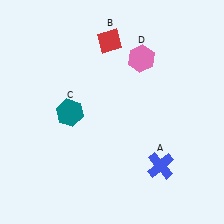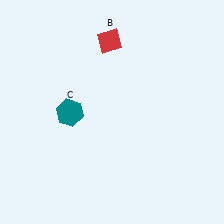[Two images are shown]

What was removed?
The pink hexagon (D), the blue cross (A) were removed in Image 2.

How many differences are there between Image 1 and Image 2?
There are 2 differences between the two images.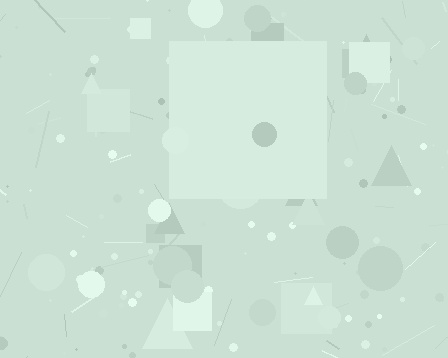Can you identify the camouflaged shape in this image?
The camouflaged shape is a square.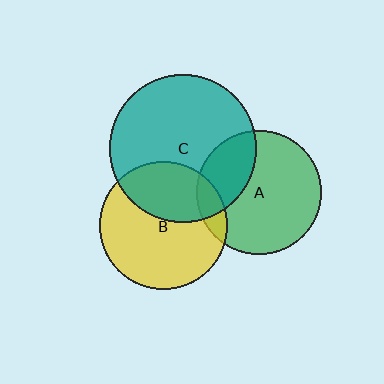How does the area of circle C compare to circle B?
Approximately 1.3 times.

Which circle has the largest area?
Circle C (teal).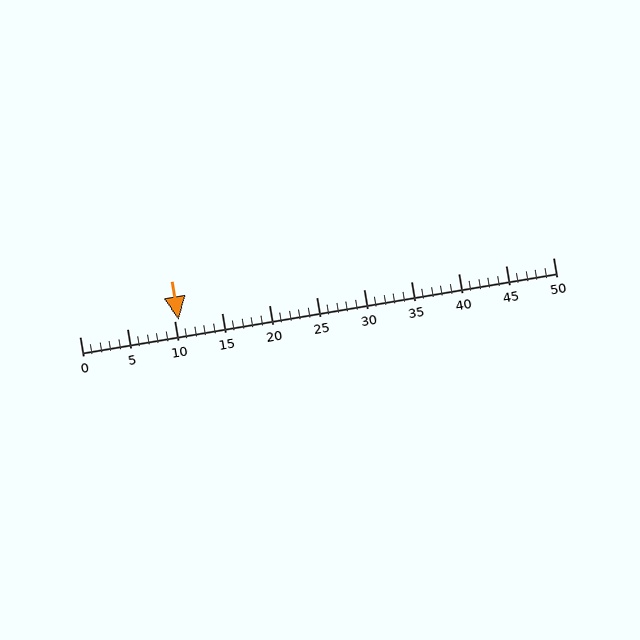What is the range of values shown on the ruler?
The ruler shows values from 0 to 50.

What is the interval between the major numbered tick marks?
The major tick marks are spaced 5 units apart.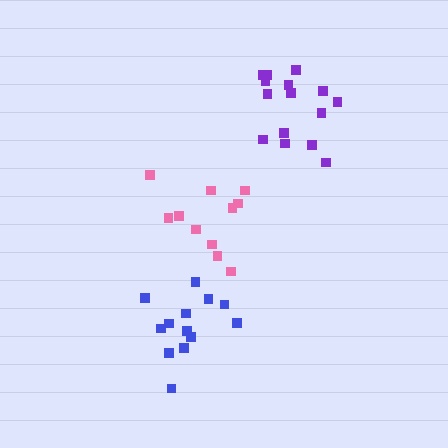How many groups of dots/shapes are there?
There are 3 groups.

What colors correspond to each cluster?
The clusters are colored: purple, pink, blue.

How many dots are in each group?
Group 1: 15 dots, Group 2: 11 dots, Group 3: 13 dots (39 total).